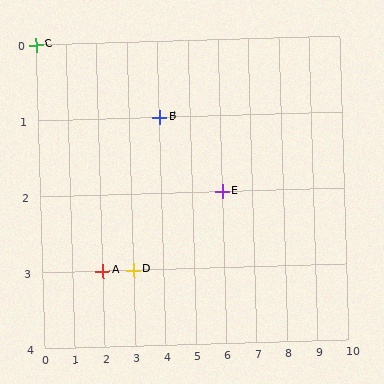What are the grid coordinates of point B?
Point B is at grid coordinates (4, 1).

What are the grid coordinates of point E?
Point E is at grid coordinates (6, 2).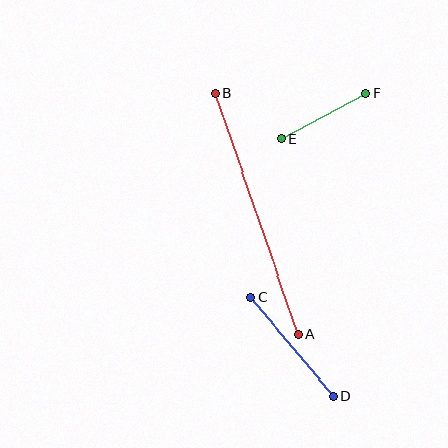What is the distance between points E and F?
The distance is approximately 96 pixels.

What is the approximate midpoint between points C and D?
The midpoint is at approximately (292, 347) pixels.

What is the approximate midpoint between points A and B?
The midpoint is at approximately (257, 214) pixels.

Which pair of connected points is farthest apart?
Points A and B are farthest apart.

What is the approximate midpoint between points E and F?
The midpoint is at approximately (324, 116) pixels.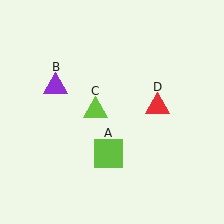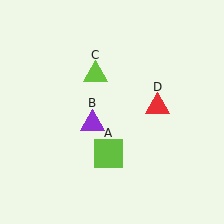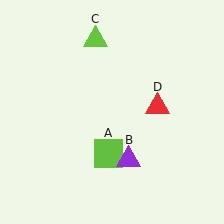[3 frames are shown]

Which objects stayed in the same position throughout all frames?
Lime square (object A) and red triangle (object D) remained stationary.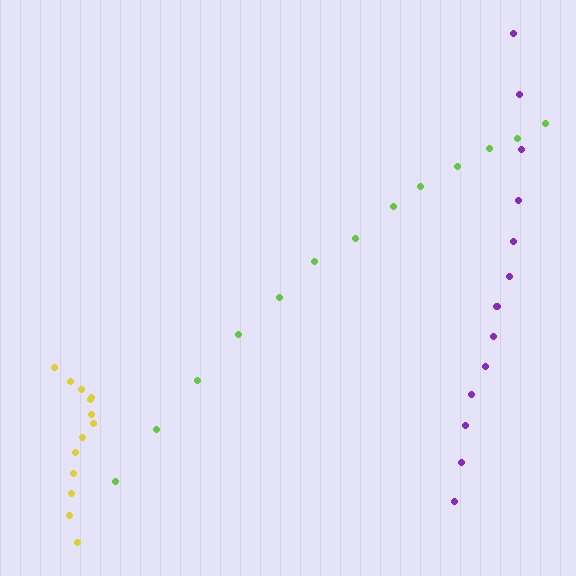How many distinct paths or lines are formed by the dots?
There are 3 distinct paths.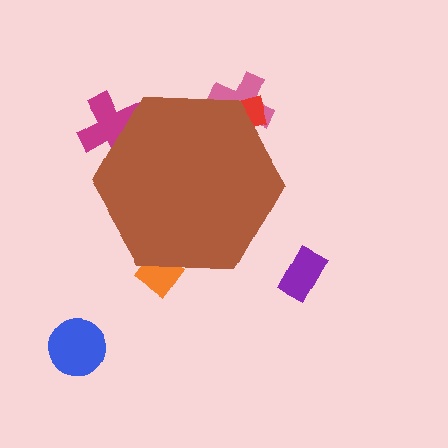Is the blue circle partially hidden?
No, the blue circle is fully visible.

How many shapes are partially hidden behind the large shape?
4 shapes are partially hidden.